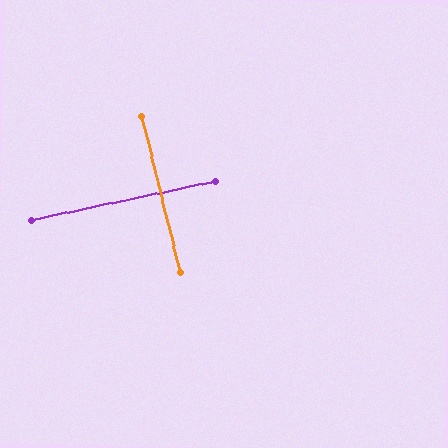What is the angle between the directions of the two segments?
Approximately 88 degrees.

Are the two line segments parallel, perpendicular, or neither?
Perpendicular — they meet at approximately 88°.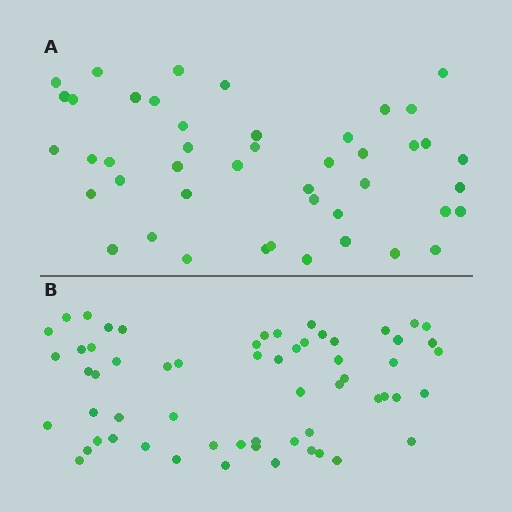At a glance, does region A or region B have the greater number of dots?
Region B (the bottom region) has more dots.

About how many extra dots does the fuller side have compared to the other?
Region B has approximately 15 more dots than region A.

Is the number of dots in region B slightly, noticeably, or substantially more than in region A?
Region B has noticeably more, but not dramatically so. The ratio is roughly 1.3 to 1.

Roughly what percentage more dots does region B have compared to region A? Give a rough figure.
About 35% more.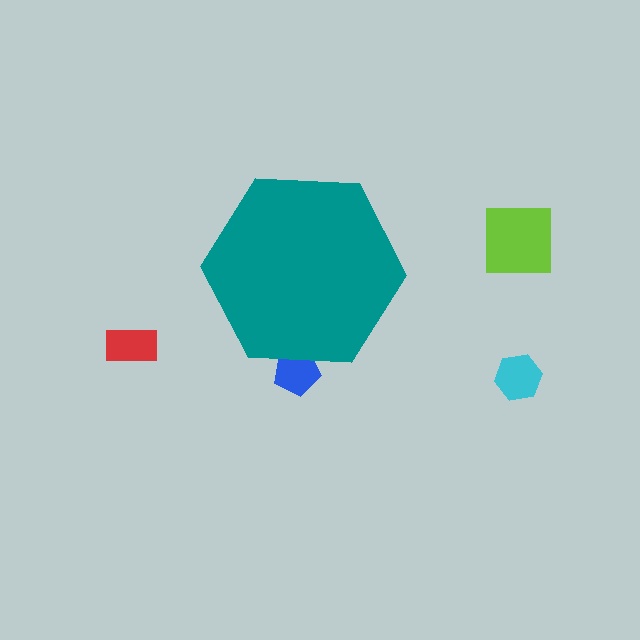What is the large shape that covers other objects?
A teal hexagon.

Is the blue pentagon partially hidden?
Yes, the blue pentagon is partially hidden behind the teal hexagon.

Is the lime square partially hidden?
No, the lime square is fully visible.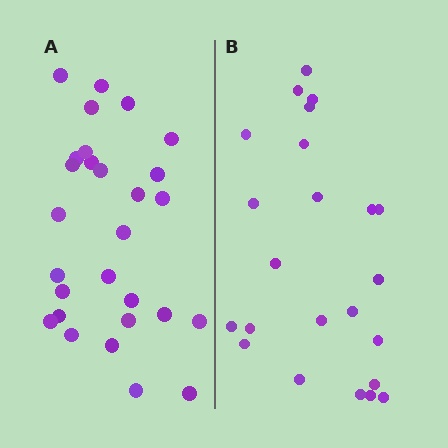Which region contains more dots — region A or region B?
Region A (the left region) has more dots.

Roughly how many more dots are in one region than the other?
Region A has about 5 more dots than region B.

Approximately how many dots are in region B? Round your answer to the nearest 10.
About 20 dots. (The exact count is 23, which rounds to 20.)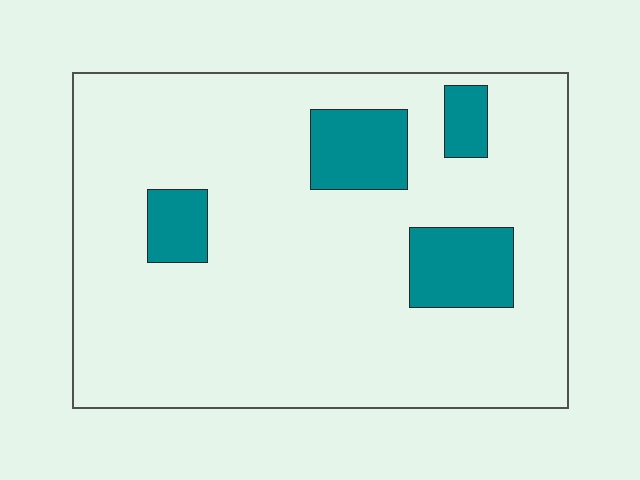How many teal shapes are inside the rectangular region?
4.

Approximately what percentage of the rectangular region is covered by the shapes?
Approximately 15%.